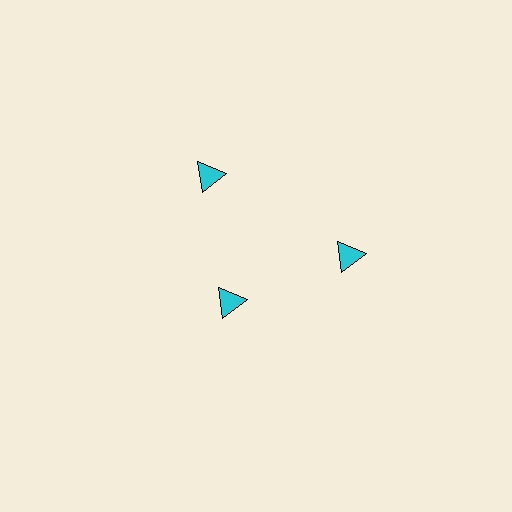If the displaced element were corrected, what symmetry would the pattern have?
It would have 3-fold rotational symmetry — the pattern would map onto itself every 120 degrees.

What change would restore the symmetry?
The symmetry would be restored by moving it outward, back onto the ring so that all 3 triangles sit at equal angles and equal distance from the center.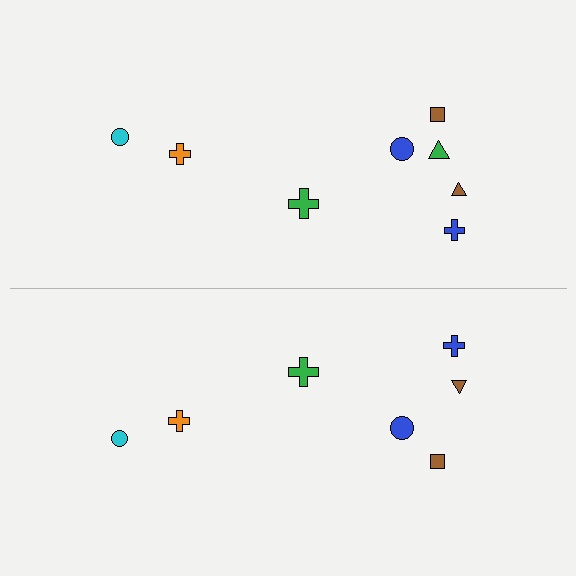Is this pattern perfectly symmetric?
No, the pattern is not perfectly symmetric. A green triangle is missing from the bottom side.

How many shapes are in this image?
There are 15 shapes in this image.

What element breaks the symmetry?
A green triangle is missing from the bottom side.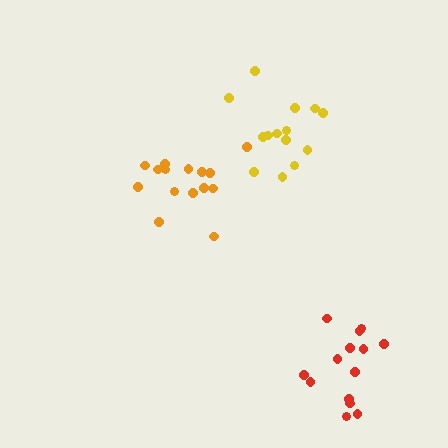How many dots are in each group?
Group 1: 15 dots, Group 2: 14 dots, Group 3: 14 dots (43 total).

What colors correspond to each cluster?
The clusters are colored: orange, red, yellow.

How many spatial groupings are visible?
There are 3 spatial groupings.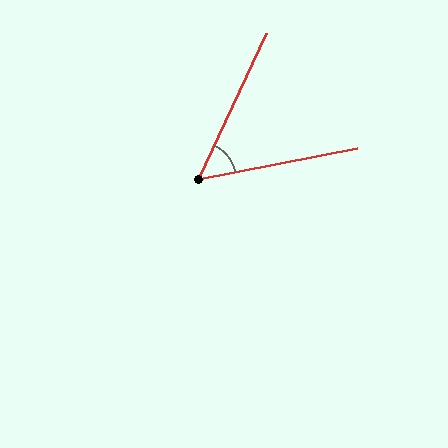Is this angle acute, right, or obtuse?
It is acute.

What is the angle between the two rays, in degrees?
Approximately 54 degrees.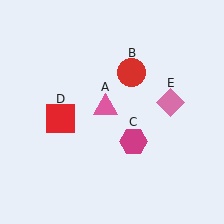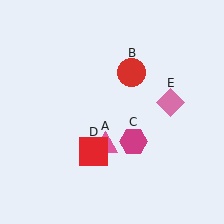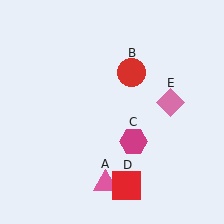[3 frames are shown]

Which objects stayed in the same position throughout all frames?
Red circle (object B) and magenta hexagon (object C) and pink diamond (object E) remained stationary.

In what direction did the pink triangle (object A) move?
The pink triangle (object A) moved down.